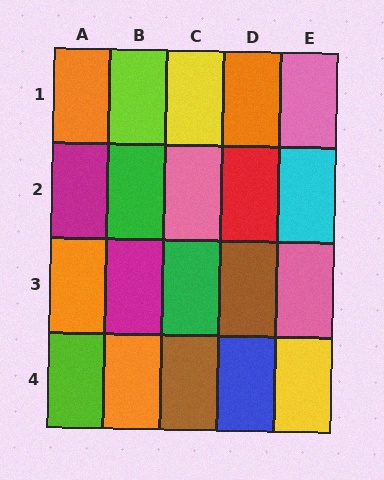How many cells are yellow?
2 cells are yellow.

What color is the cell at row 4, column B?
Orange.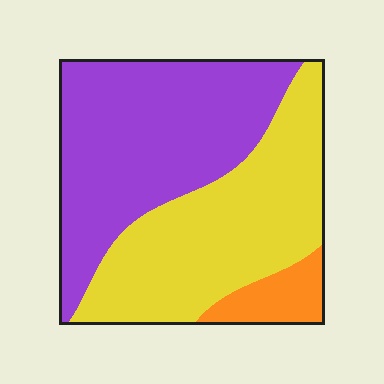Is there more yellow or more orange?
Yellow.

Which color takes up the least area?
Orange, at roughly 10%.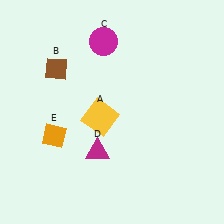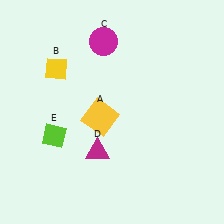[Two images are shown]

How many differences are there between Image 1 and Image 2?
There are 2 differences between the two images.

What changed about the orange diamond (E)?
In Image 1, E is orange. In Image 2, it changed to lime.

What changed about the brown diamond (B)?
In Image 1, B is brown. In Image 2, it changed to yellow.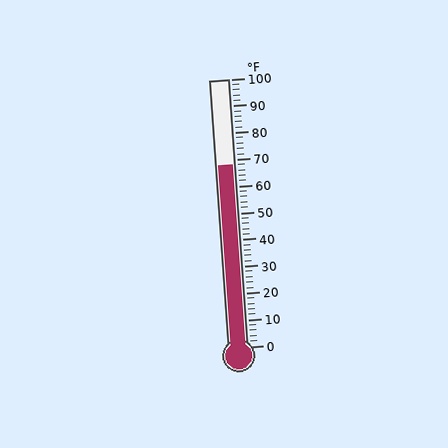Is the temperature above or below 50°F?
The temperature is above 50°F.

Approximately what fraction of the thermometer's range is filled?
The thermometer is filled to approximately 70% of its range.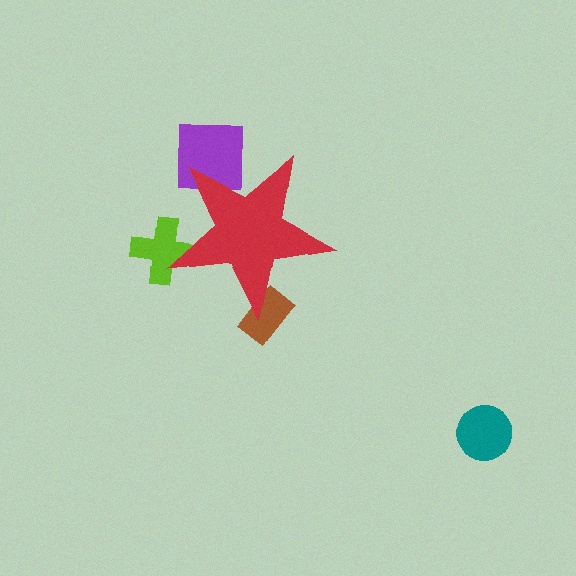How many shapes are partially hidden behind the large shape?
3 shapes are partially hidden.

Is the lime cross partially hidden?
Yes, the lime cross is partially hidden behind the red star.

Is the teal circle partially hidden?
No, the teal circle is fully visible.